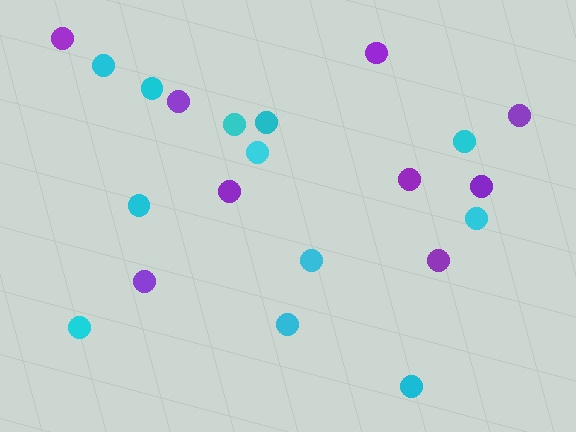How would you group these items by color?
There are 2 groups: one group of cyan circles (12) and one group of purple circles (9).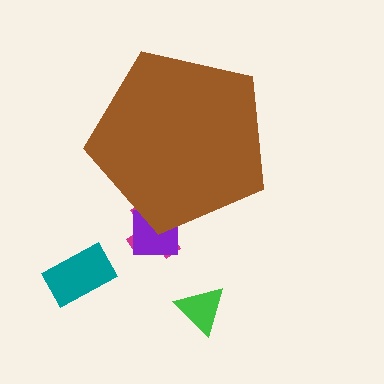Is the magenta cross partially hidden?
Yes, the magenta cross is partially hidden behind the brown pentagon.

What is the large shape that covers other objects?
A brown pentagon.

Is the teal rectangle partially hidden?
No, the teal rectangle is fully visible.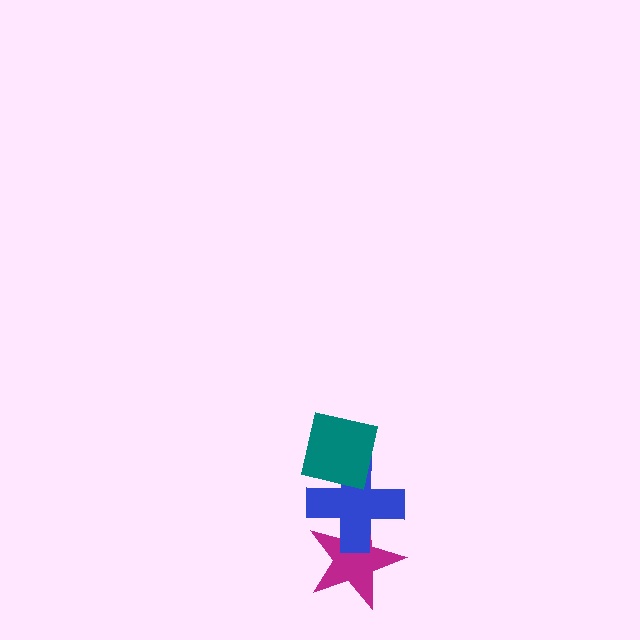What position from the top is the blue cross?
The blue cross is 2nd from the top.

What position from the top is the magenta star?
The magenta star is 3rd from the top.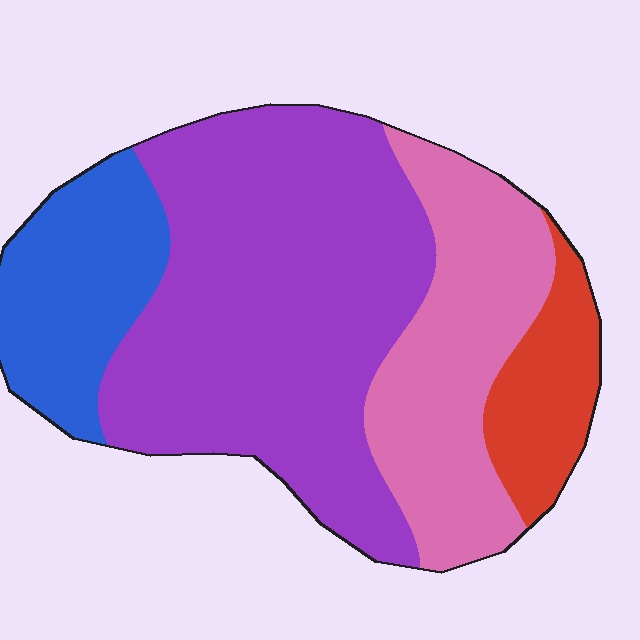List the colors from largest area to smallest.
From largest to smallest: purple, pink, blue, red.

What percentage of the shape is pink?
Pink takes up between a sixth and a third of the shape.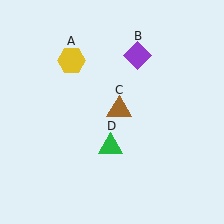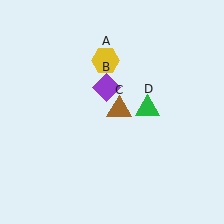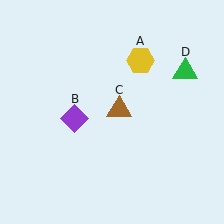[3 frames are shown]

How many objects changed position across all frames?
3 objects changed position: yellow hexagon (object A), purple diamond (object B), green triangle (object D).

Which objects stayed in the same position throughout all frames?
Brown triangle (object C) remained stationary.